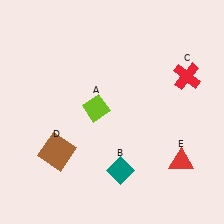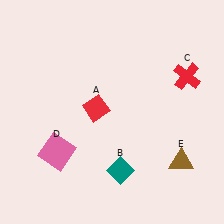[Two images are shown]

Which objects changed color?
A changed from lime to red. D changed from brown to pink. E changed from red to brown.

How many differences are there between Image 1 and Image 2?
There are 3 differences between the two images.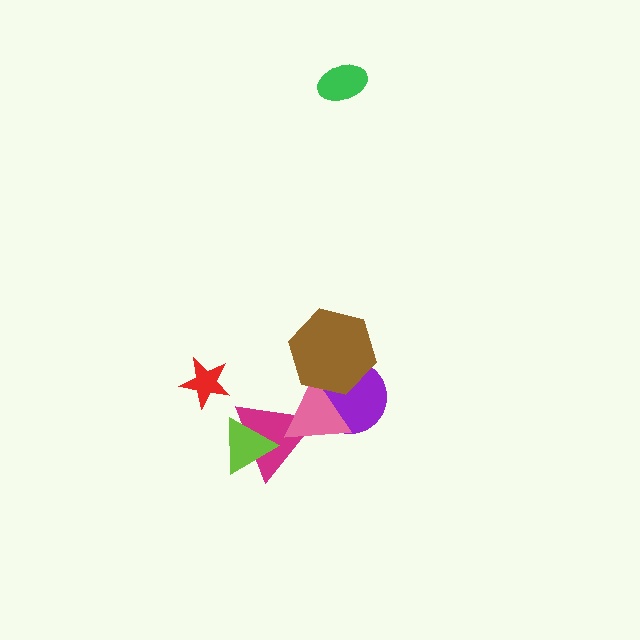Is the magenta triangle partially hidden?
Yes, it is partially covered by another shape.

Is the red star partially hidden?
No, no other shape covers it.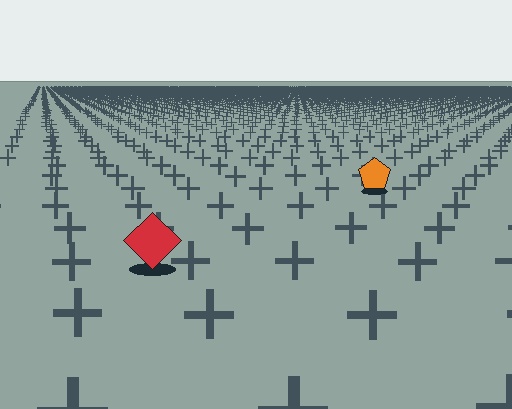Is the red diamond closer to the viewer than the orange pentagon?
Yes. The red diamond is closer — you can tell from the texture gradient: the ground texture is coarser near it.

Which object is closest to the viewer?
The red diamond is closest. The texture marks near it are larger and more spread out.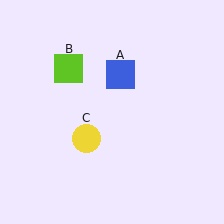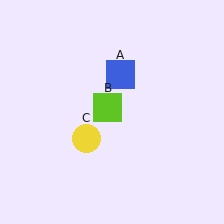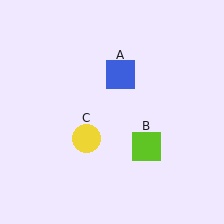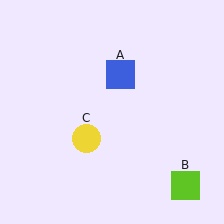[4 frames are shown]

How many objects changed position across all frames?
1 object changed position: lime square (object B).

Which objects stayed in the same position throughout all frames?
Blue square (object A) and yellow circle (object C) remained stationary.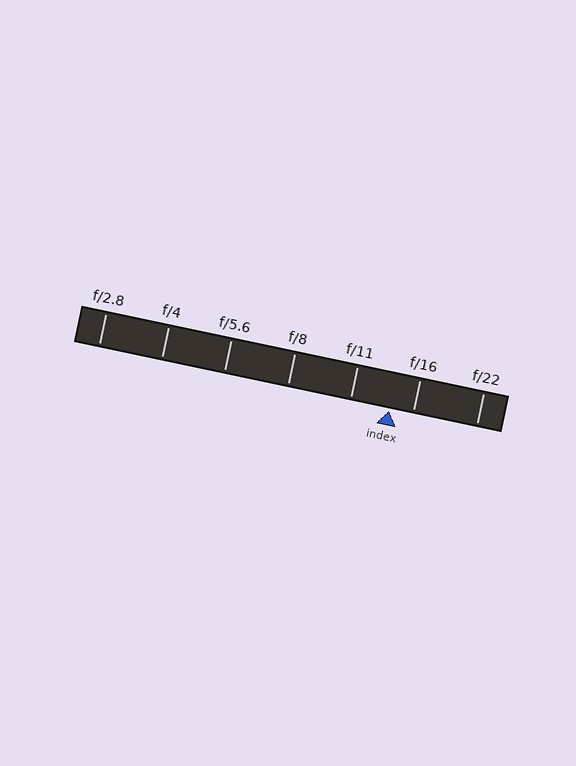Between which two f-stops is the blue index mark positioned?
The index mark is between f/11 and f/16.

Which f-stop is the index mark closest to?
The index mark is closest to f/16.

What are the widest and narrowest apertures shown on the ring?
The widest aperture shown is f/2.8 and the narrowest is f/22.